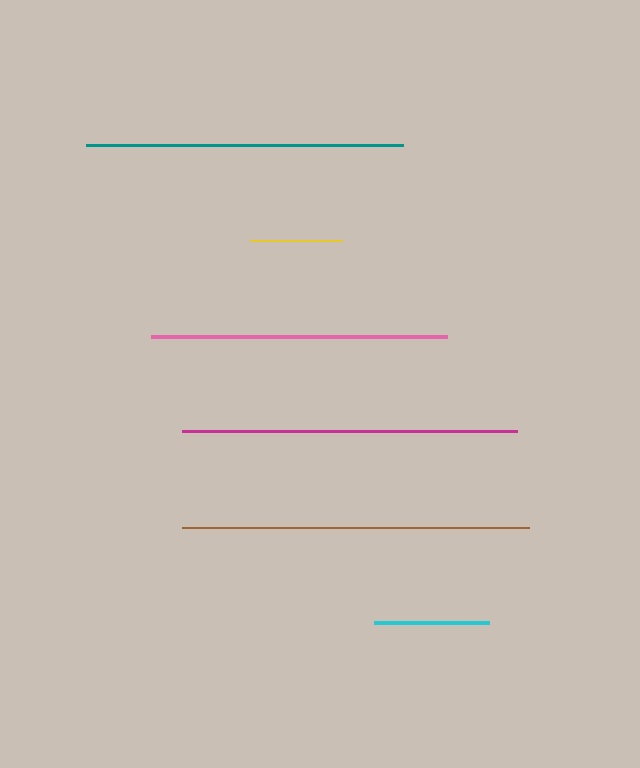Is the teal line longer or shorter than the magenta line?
The magenta line is longer than the teal line.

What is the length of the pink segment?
The pink segment is approximately 296 pixels long.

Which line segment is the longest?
The brown line is the longest at approximately 347 pixels.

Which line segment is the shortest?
The yellow line is the shortest at approximately 92 pixels.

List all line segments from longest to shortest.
From longest to shortest: brown, magenta, teal, pink, cyan, yellow.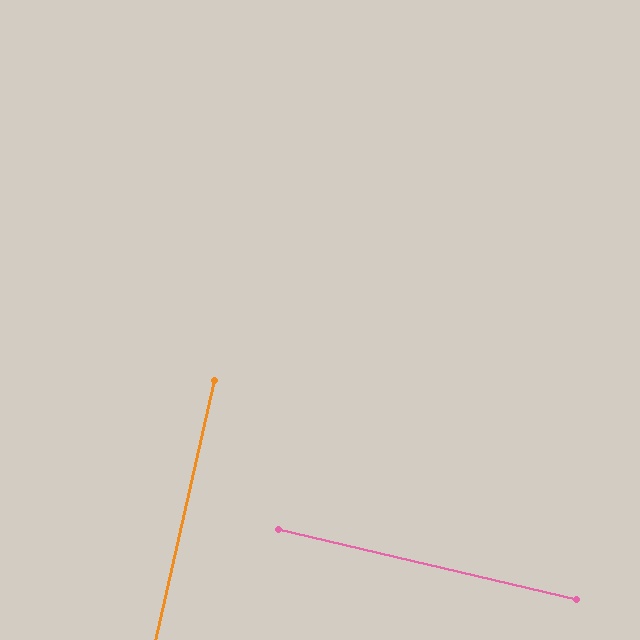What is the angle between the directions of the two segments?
Approximately 90 degrees.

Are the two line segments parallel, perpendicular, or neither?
Perpendicular — they meet at approximately 90°.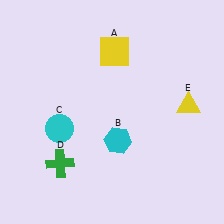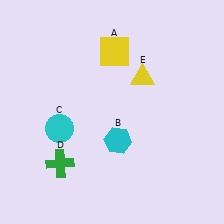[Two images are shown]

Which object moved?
The yellow triangle (E) moved left.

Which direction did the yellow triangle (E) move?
The yellow triangle (E) moved left.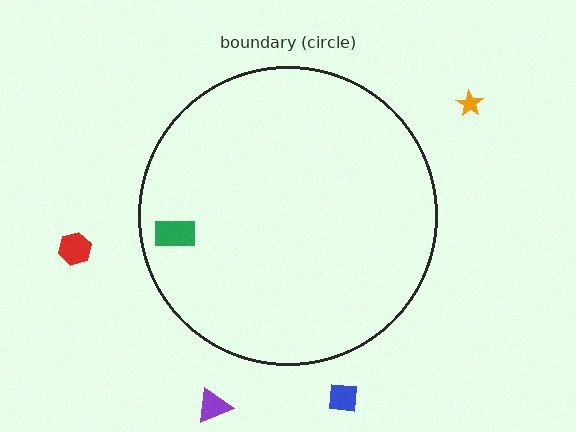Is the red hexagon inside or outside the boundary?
Outside.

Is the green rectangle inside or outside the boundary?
Inside.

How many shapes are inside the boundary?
1 inside, 4 outside.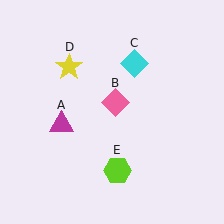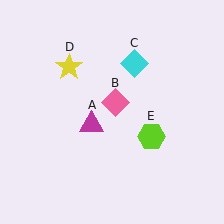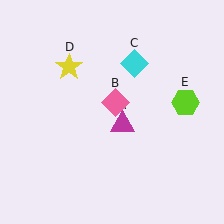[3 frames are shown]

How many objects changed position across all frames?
2 objects changed position: magenta triangle (object A), lime hexagon (object E).